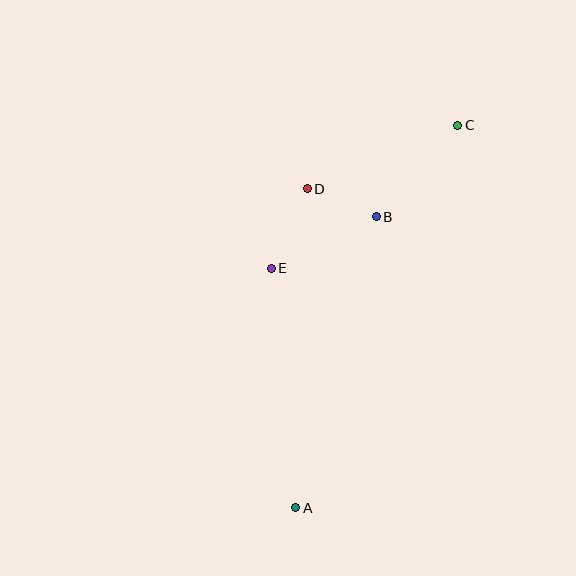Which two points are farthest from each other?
Points A and C are farthest from each other.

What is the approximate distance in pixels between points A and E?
The distance between A and E is approximately 240 pixels.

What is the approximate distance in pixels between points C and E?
The distance between C and E is approximately 236 pixels.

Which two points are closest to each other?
Points B and D are closest to each other.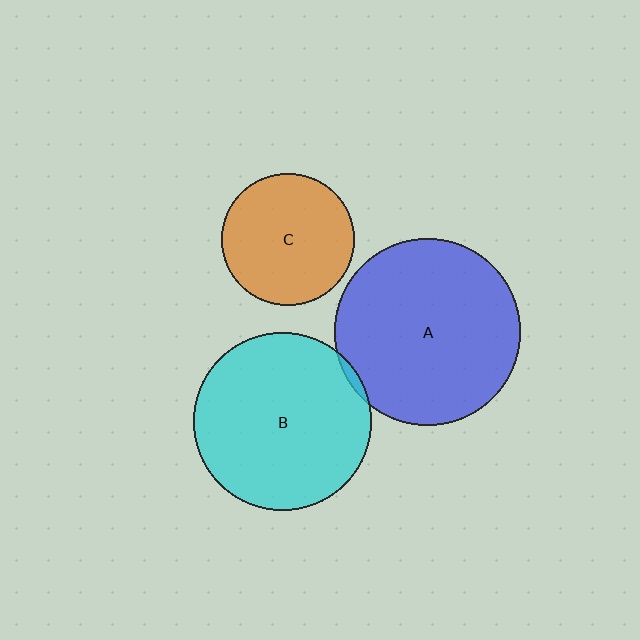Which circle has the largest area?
Circle A (blue).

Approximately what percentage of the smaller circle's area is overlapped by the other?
Approximately 5%.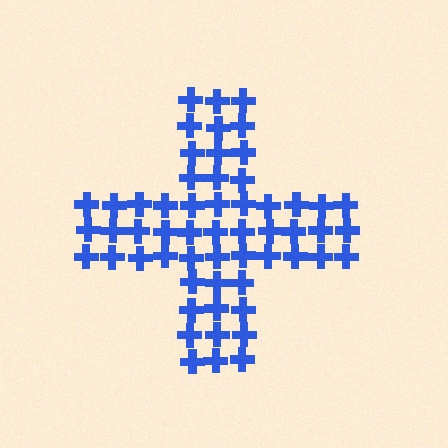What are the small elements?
The small elements are crosses.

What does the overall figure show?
The overall figure shows a cross.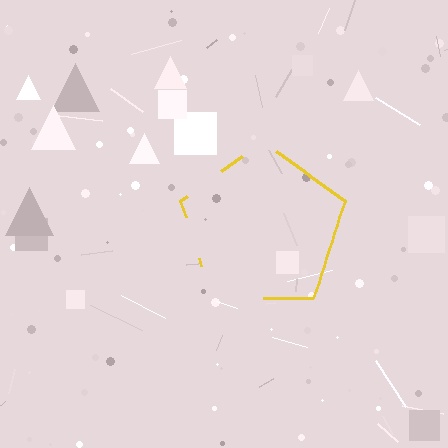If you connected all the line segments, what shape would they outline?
They would outline a pentagon.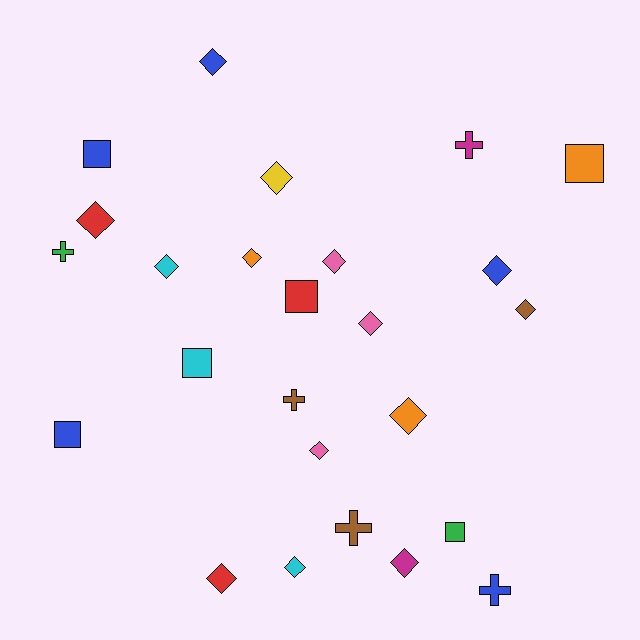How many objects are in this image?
There are 25 objects.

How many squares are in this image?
There are 6 squares.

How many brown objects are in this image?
There are 3 brown objects.